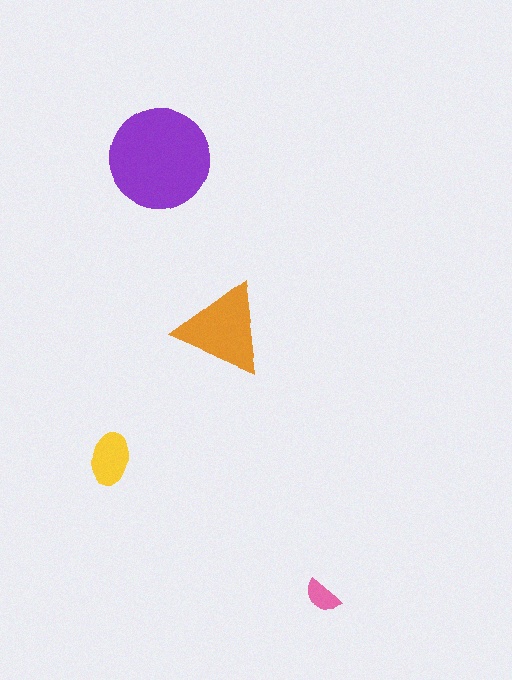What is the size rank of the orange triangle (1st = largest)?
2nd.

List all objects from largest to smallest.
The purple circle, the orange triangle, the yellow ellipse, the pink semicircle.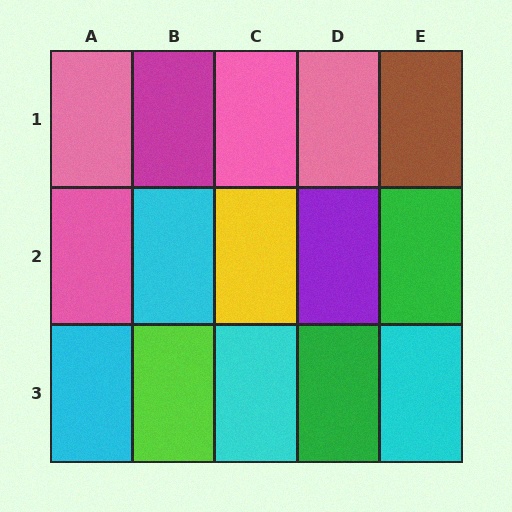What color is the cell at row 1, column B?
Magenta.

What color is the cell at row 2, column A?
Pink.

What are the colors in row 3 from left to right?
Cyan, lime, cyan, green, cyan.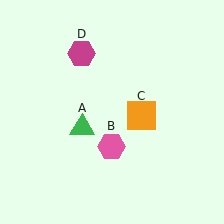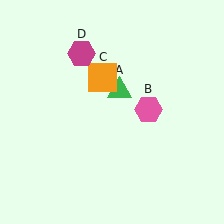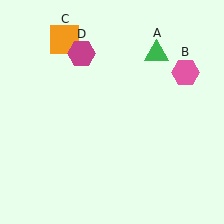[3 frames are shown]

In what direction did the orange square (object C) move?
The orange square (object C) moved up and to the left.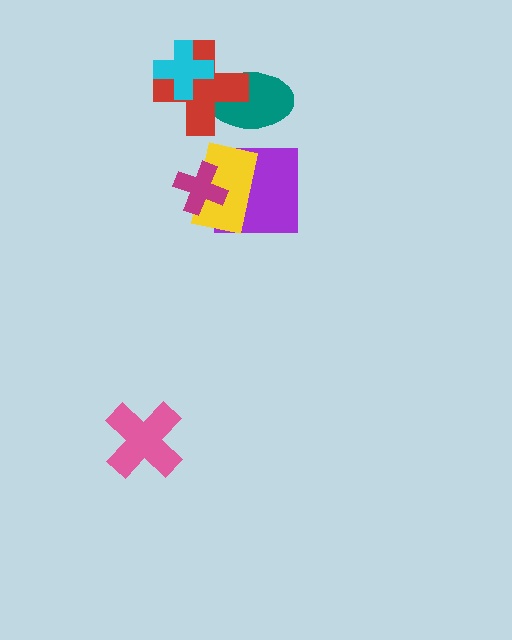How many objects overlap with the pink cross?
0 objects overlap with the pink cross.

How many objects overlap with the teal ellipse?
1 object overlaps with the teal ellipse.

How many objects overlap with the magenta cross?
2 objects overlap with the magenta cross.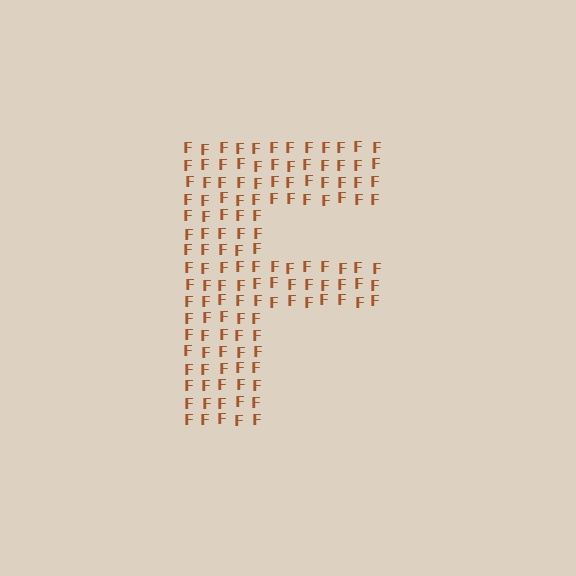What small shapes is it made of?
It is made of small letter F's.